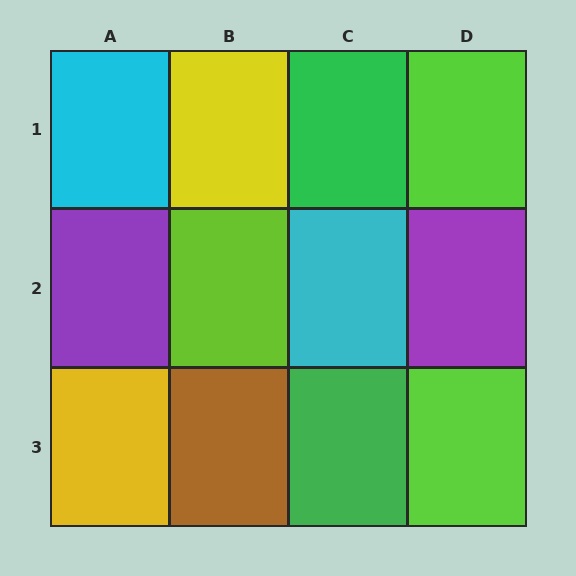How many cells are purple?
2 cells are purple.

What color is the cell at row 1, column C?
Green.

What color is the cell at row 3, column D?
Lime.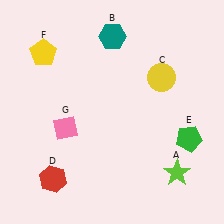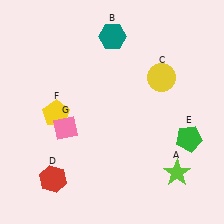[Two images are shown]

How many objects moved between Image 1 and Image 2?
1 object moved between the two images.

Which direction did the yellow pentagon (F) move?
The yellow pentagon (F) moved down.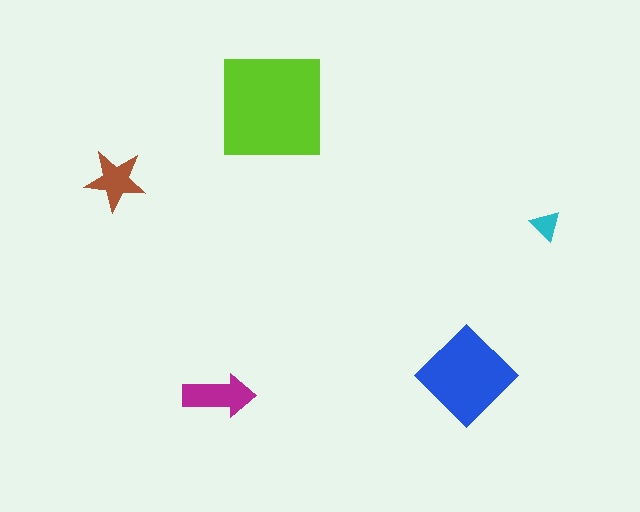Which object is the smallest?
The cyan triangle.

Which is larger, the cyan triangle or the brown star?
The brown star.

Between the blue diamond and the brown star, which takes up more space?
The blue diamond.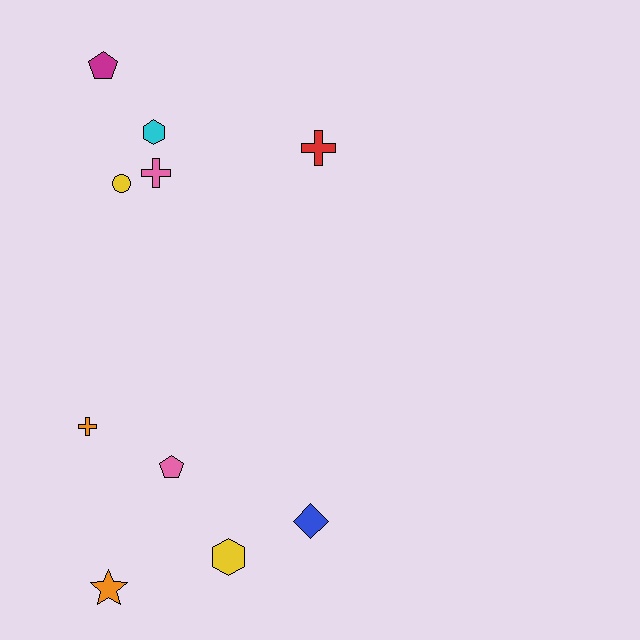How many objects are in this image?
There are 10 objects.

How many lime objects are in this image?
There are no lime objects.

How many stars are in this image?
There is 1 star.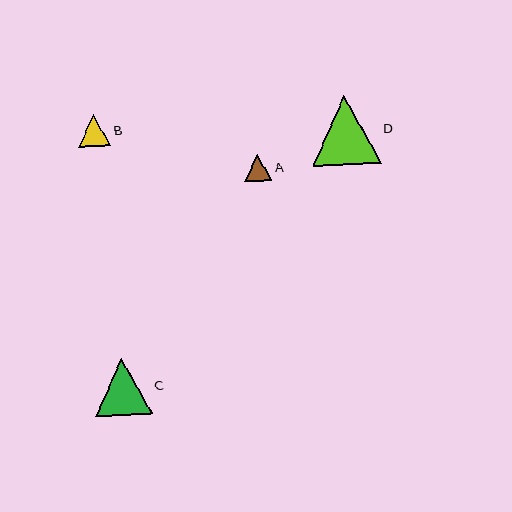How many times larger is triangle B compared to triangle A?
Triangle B is approximately 1.2 times the size of triangle A.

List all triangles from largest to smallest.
From largest to smallest: D, C, B, A.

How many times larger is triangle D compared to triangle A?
Triangle D is approximately 2.5 times the size of triangle A.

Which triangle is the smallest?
Triangle A is the smallest with a size of approximately 27 pixels.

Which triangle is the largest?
Triangle D is the largest with a size of approximately 69 pixels.